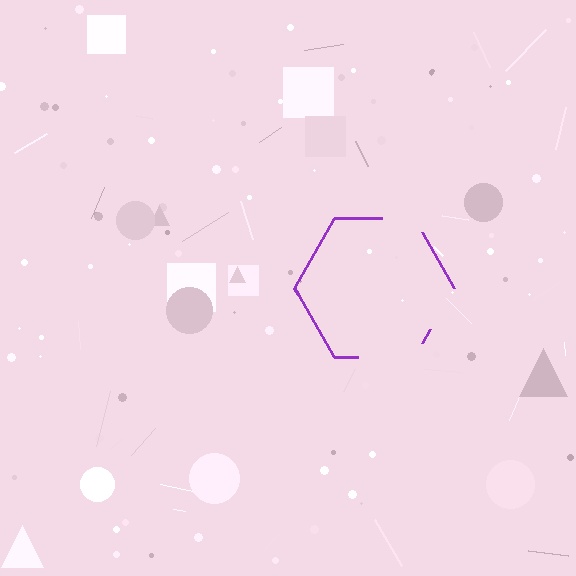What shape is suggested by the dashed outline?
The dashed outline suggests a hexagon.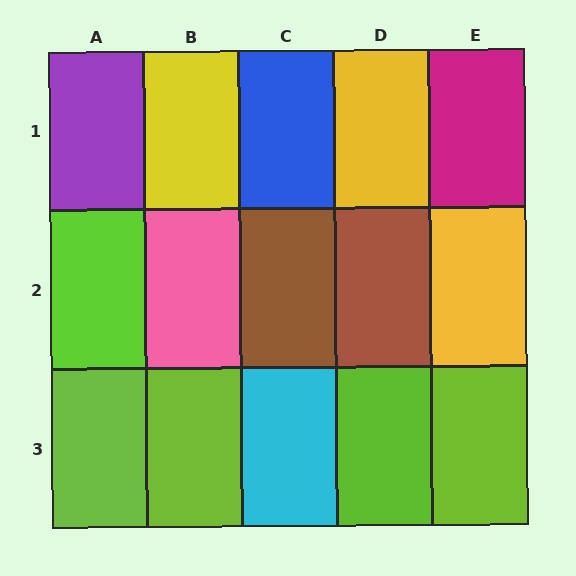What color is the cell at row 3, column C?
Cyan.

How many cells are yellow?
3 cells are yellow.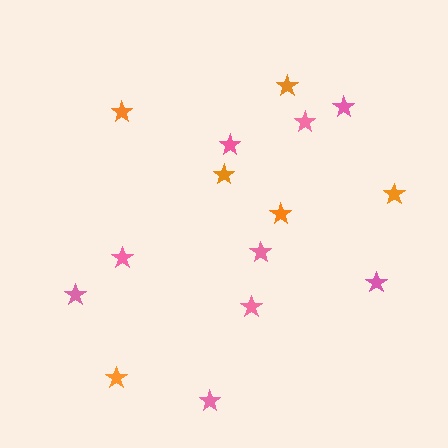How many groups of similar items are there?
There are 2 groups: one group of pink stars (9) and one group of orange stars (6).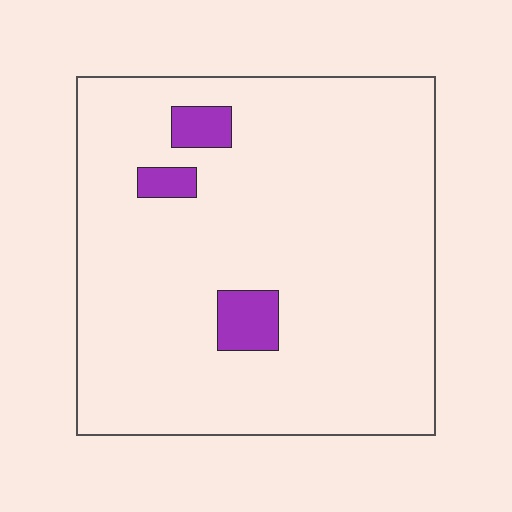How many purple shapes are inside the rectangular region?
3.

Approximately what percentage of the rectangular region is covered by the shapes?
Approximately 5%.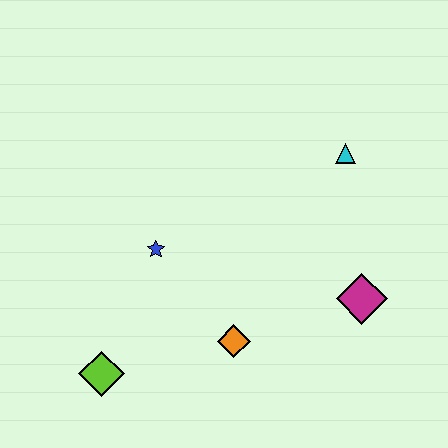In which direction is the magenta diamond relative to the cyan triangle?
The magenta diamond is below the cyan triangle.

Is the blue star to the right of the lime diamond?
Yes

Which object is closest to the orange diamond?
The blue star is closest to the orange diamond.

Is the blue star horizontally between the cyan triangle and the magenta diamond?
No